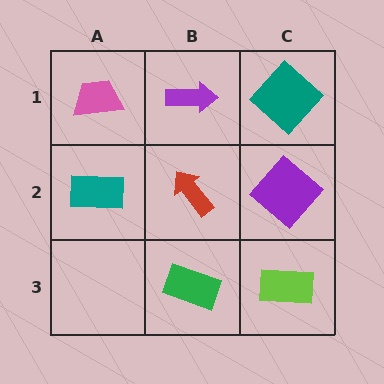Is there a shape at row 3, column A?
No, that cell is empty.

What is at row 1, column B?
A purple arrow.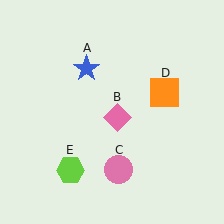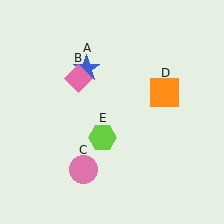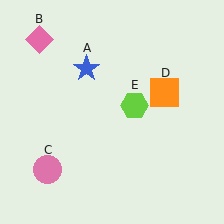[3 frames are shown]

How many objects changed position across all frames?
3 objects changed position: pink diamond (object B), pink circle (object C), lime hexagon (object E).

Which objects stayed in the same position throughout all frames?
Blue star (object A) and orange square (object D) remained stationary.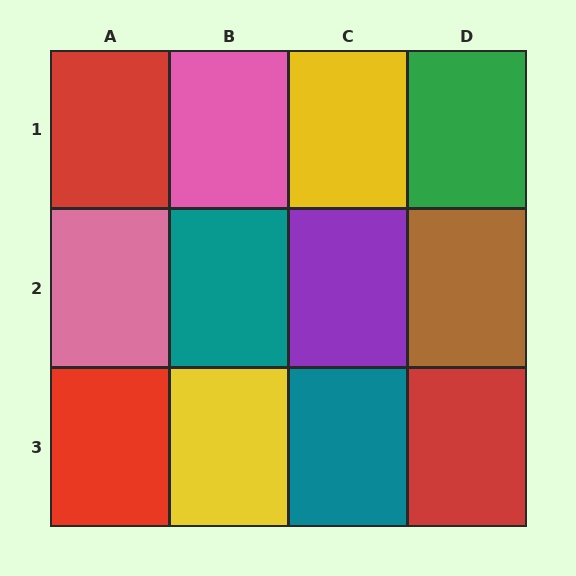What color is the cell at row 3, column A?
Red.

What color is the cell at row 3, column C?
Teal.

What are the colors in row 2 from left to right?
Pink, teal, purple, brown.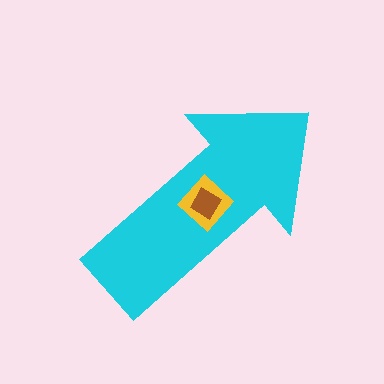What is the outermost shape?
The cyan arrow.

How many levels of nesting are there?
3.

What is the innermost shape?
The brown square.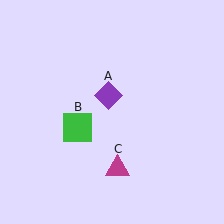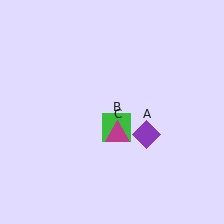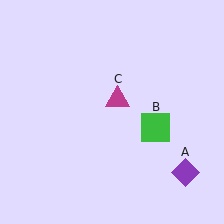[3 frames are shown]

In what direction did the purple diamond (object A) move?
The purple diamond (object A) moved down and to the right.